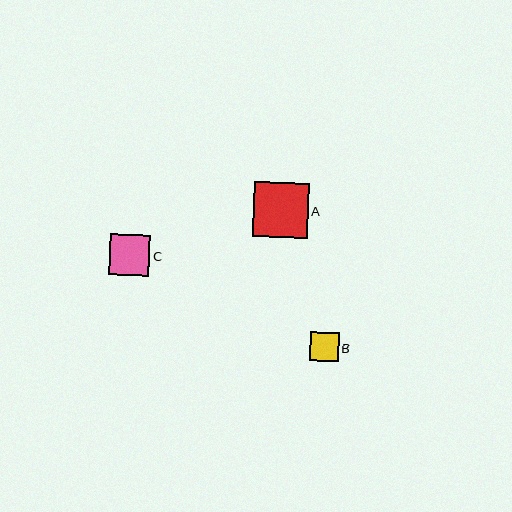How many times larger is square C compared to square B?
Square C is approximately 1.4 times the size of square B.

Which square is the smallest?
Square B is the smallest with a size of approximately 29 pixels.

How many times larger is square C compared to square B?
Square C is approximately 1.4 times the size of square B.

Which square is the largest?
Square A is the largest with a size of approximately 55 pixels.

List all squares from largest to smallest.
From largest to smallest: A, C, B.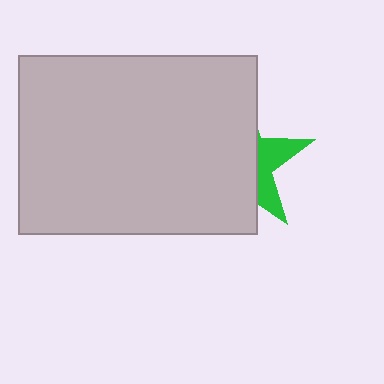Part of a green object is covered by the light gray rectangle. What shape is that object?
It is a star.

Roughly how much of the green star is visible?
A small part of it is visible (roughly 30%).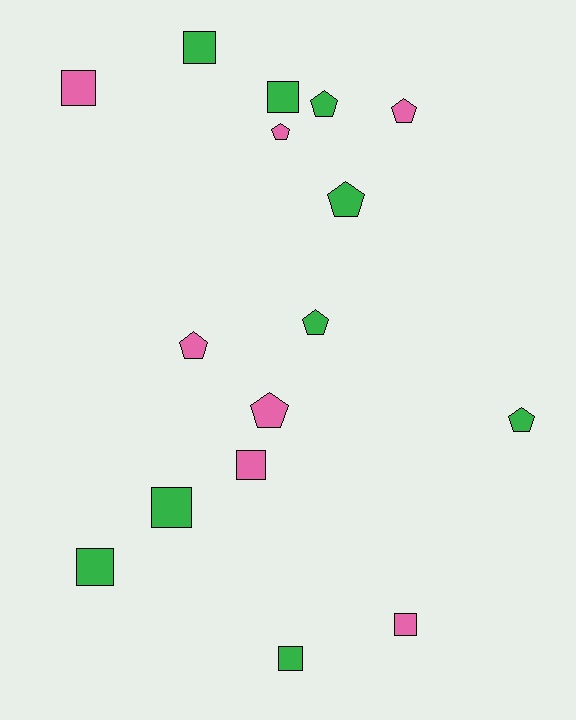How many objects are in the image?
There are 16 objects.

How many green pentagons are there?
There are 4 green pentagons.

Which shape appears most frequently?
Pentagon, with 8 objects.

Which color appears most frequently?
Green, with 9 objects.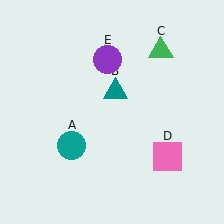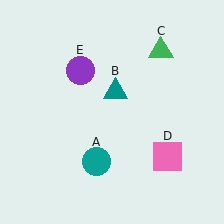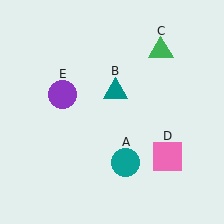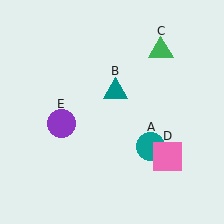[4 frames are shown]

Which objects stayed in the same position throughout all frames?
Teal triangle (object B) and green triangle (object C) and pink square (object D) remained stationary.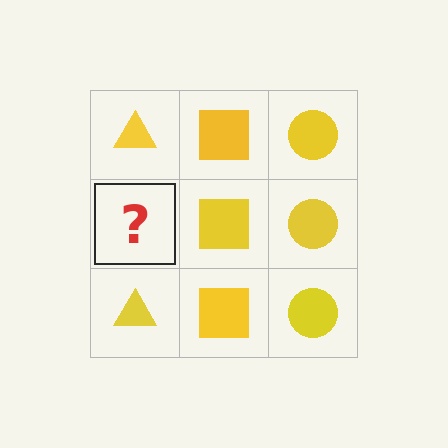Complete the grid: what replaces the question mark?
The question mark should be replaced with a yellow triangle.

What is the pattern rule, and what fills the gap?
The rule is that each column has a consistent shape. The gap should be filled with a yellow triangle.